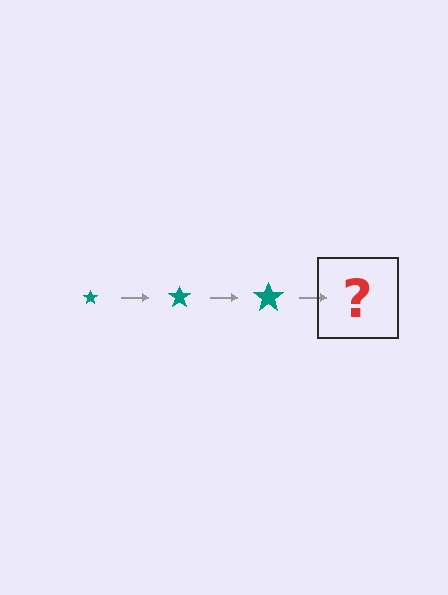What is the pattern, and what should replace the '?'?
The pattern is that the star gets progressively larger each step. The '?' should be a teal star, larger than the previous one.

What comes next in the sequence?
The next element should be a teal star, larger than the previous one.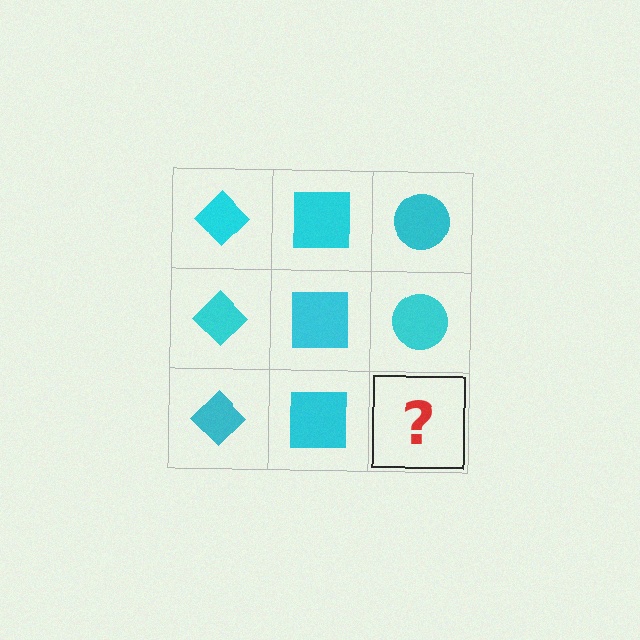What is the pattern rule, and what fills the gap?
The rule is that each column has a consistent shape. The gap should be filled with a cyan circle.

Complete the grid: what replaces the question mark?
The question mark should be replaced with a cyan circle.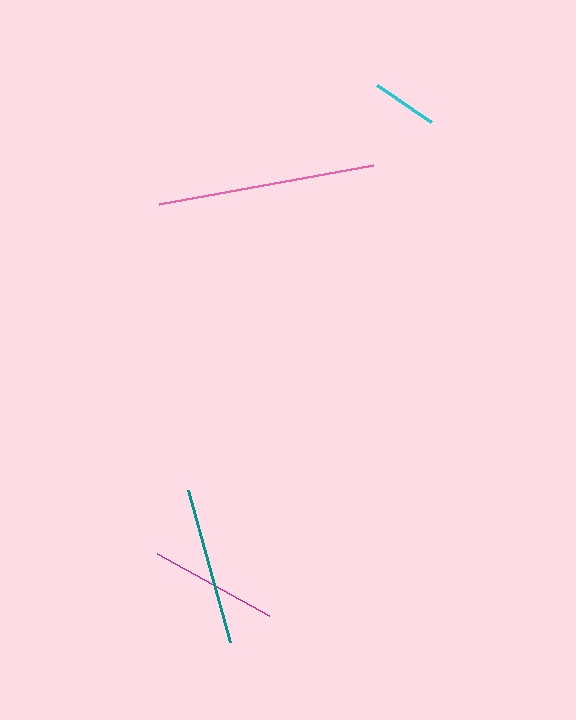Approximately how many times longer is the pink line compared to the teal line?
The pink line is approximately 1.4 times the length of the teal line.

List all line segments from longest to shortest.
From longest to shortest: pink, teal, magenta, cyan.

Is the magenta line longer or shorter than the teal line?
The teal line is longer than the magenta line.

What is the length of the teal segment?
The teal segment is approximately 157 pixels long.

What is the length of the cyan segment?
The cyan segment is approximately 65 pixels long.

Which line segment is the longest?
The pink line is the longest at approximately 218 pixels.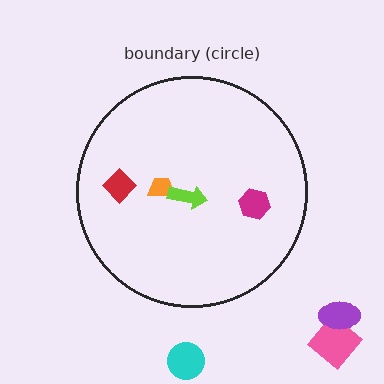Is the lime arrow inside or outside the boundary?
Inside.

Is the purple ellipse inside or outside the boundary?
Outside.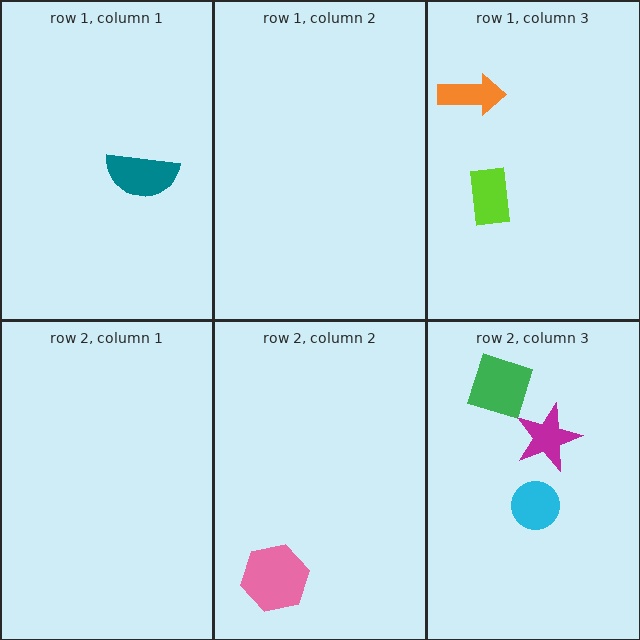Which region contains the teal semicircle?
The row 1, column 1 region.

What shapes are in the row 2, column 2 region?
The pink hexagon.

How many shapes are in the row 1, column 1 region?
1.